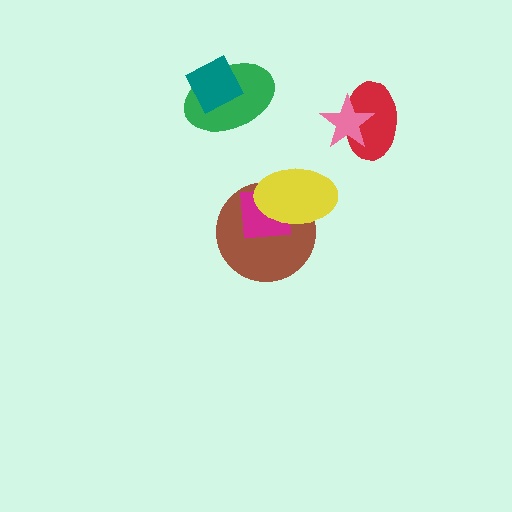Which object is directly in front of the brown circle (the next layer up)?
The magenta square is directly in front of the brown circle.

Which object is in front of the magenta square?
The yellow ellipse is in front of the magenta square.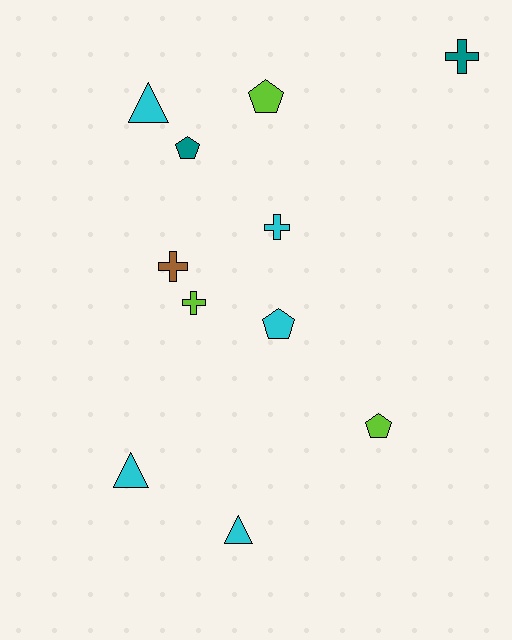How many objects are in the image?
There are 11 objects.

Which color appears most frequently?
Cyan, with 5 objects.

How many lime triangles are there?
There are no lime triangles.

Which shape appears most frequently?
Pentagon, with 4 objects.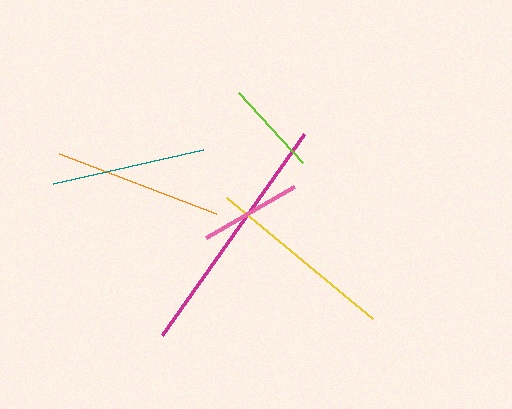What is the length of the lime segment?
The lime segment is approximately 95 pixels long.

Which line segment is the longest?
The magenta line is the longest at approximately 246 pixels.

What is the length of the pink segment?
The pink segment is approximately 101 pixels long.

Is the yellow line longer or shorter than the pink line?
The yellow line is longer than the pink line.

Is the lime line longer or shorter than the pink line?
The pink line is longer than the lime line.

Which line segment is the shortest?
The lime line is the shortest at approximately 95 pixels.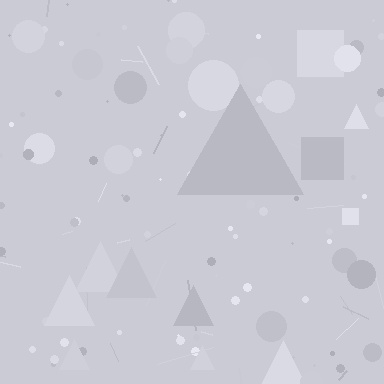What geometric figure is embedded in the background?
A triangle is embedded in the background.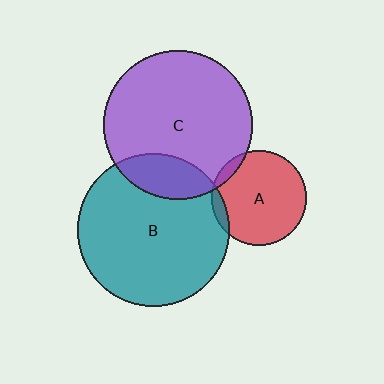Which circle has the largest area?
Circle B (teal).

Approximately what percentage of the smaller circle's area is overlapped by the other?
Approximately 5%.